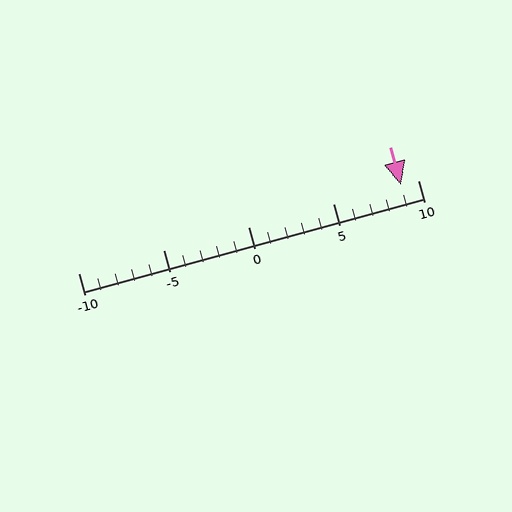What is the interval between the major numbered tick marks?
The major tick marks are spaced 5 units apart.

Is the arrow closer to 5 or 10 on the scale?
The arrow is closer to 10.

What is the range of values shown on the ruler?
The ruler shows values from -10 to 10.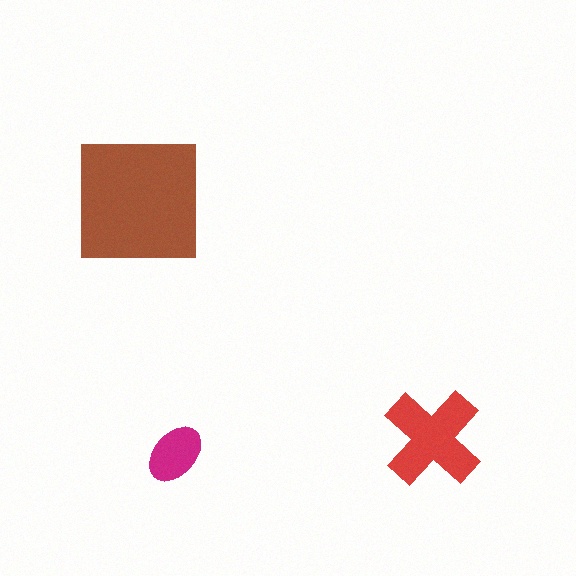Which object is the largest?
The brown square.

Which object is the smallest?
The magenta ellipse.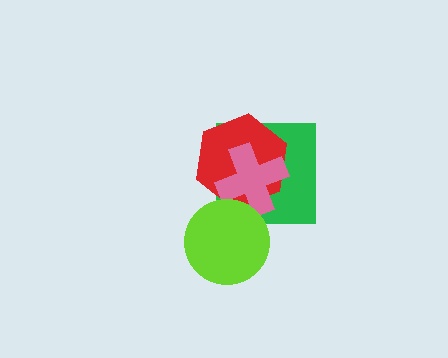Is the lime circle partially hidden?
No, no other shape covers it.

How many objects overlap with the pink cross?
3 objects overlap with the pink cross.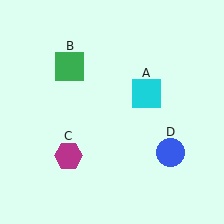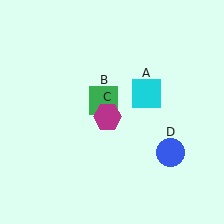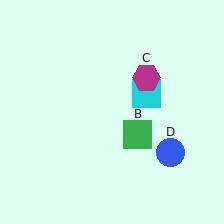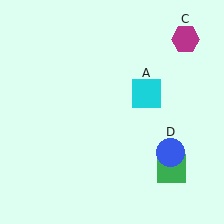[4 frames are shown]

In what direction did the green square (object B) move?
The green square (object B) moved down and to the right.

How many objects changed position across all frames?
2 objects changed position: green square (object B), magenta hexagon (object C).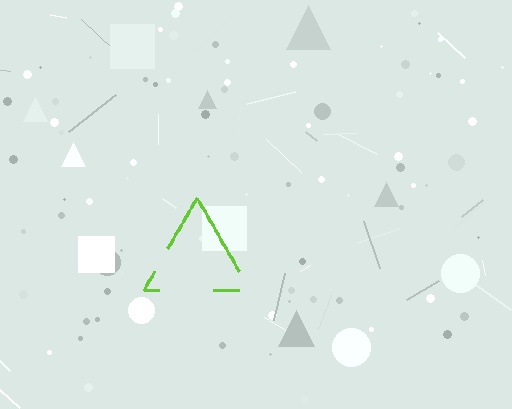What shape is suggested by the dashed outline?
The dashed outline suggests a triangle.